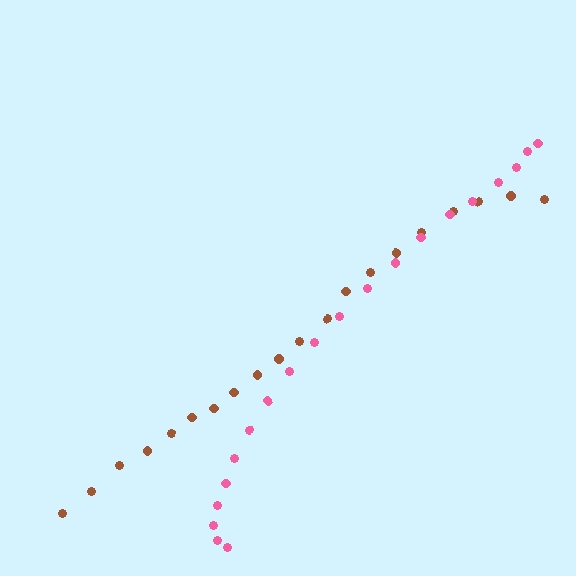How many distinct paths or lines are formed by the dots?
There are 2 distinct paths.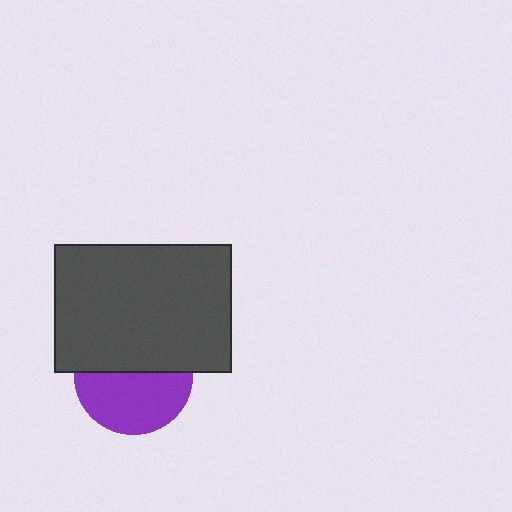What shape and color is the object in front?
The object in front is a dark gray rectangle.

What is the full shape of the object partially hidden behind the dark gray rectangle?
The partially hidden object is a purple circle.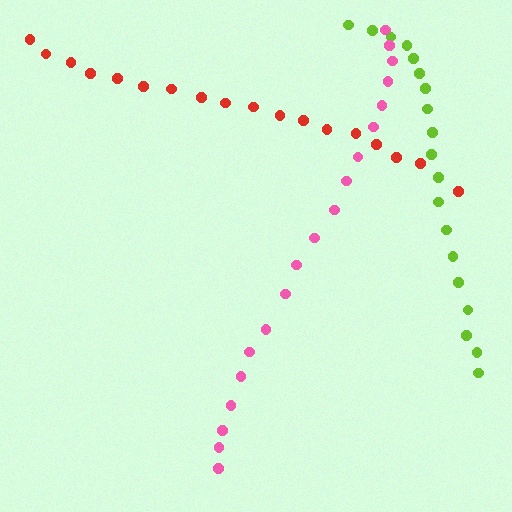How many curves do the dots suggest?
There are 3 distinct paths.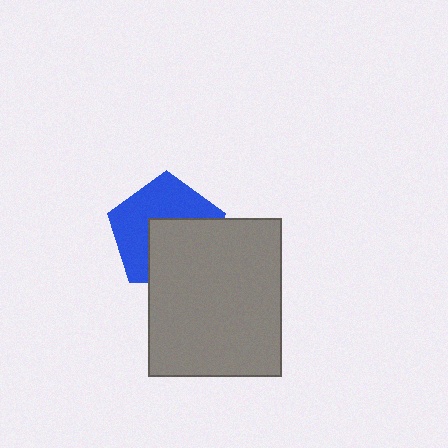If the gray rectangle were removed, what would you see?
You would see the complete blue pentagon.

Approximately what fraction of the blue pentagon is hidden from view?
Roughly 47% of the blue pentagon is hidden behind the gray rectangle.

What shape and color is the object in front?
The object in front is a gray rectangle.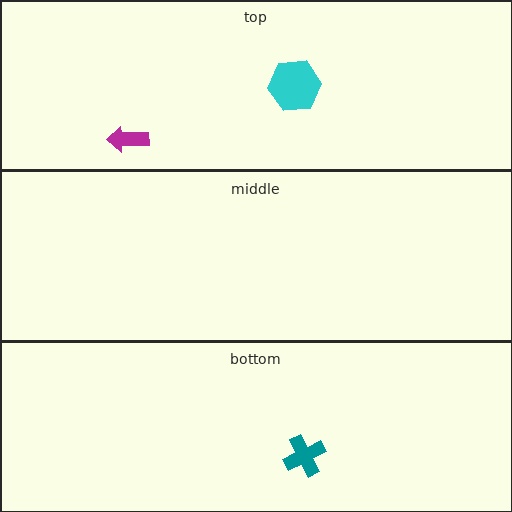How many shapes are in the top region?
2.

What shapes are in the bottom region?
The teal cross.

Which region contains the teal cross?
The bottom region.